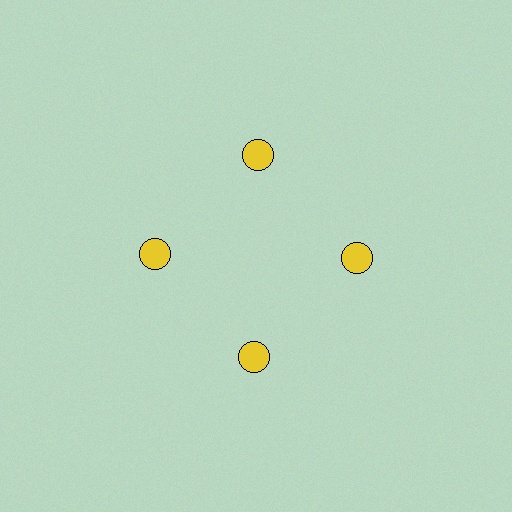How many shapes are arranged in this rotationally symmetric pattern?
There are 4 shapes, arranged in 4 groups of 1.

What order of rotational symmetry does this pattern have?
This pattern has 4-fold rotational symmetry.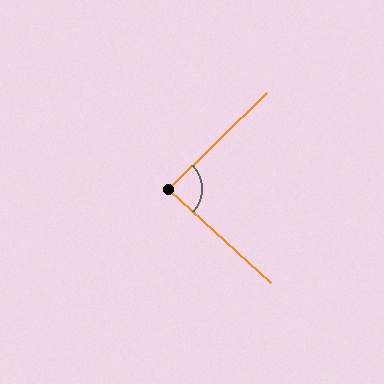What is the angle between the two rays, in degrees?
Approximately 87 degrees.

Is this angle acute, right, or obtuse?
It is approximately a right angle.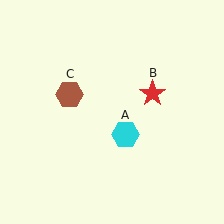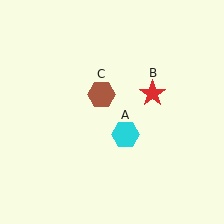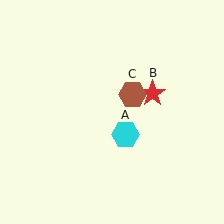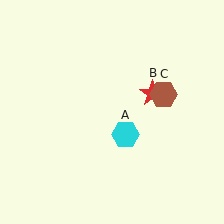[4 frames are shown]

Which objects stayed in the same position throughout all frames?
Cyan hexagon (object A) and red star (object B) remained stationary.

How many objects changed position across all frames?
1 object changed position: brown hexagon (object C).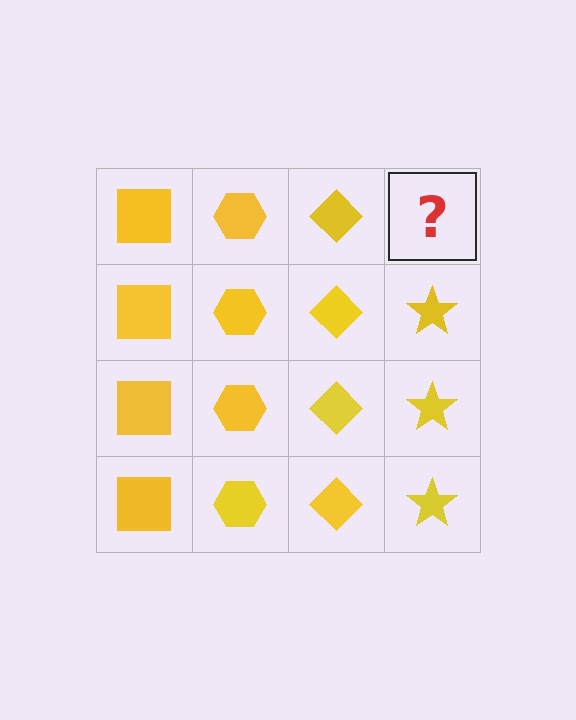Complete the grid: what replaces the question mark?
The question mark should be replaced with a yellow star.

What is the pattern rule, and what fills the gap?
The rule is that each column has a consistent shape. The gap should be filled with a yellow star.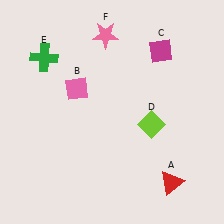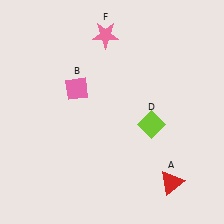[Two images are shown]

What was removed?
The magenta diamond (C), the green cross (E) were removed in Image 2.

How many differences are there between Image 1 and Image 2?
There are 2 differences between the two images.